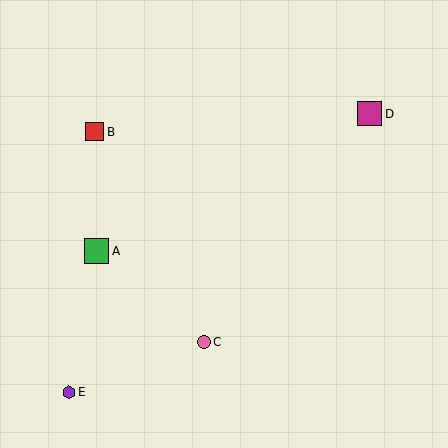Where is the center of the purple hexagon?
The center of the purple hexagon is at (69, 392).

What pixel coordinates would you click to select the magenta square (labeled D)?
Click at (370, 114) to select the magenta square D.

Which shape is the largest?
The green square (labeled A) is the largest.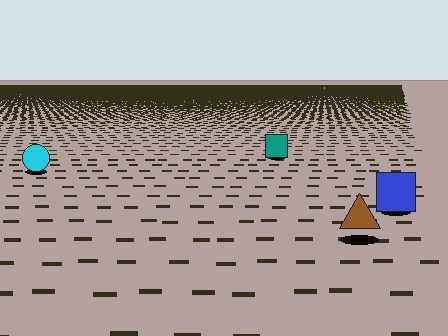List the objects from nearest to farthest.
From nearest to farthest: the brown triangle, the blue square, the cyan circle, the teal square.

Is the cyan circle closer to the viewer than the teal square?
Yes. The cyan circle is closer — you can tell from the texture gradient: the ground texture is coarser near it.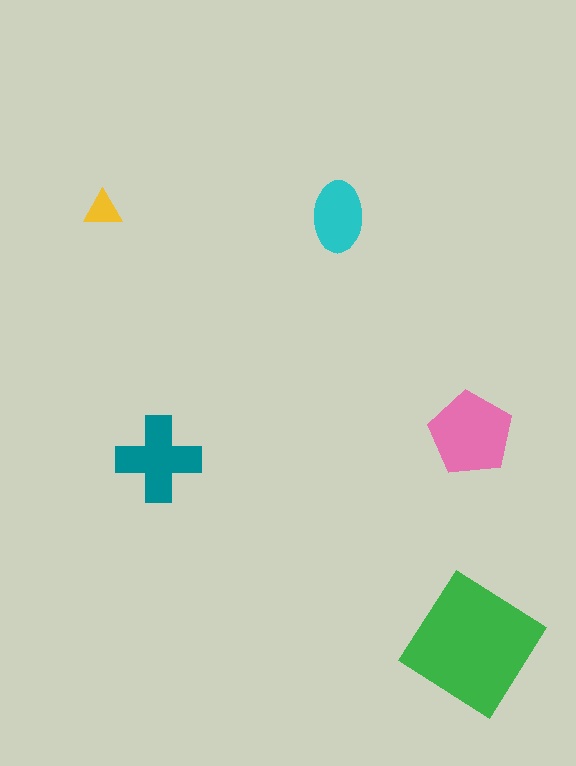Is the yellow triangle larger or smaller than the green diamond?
Smaller.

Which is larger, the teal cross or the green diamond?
The green diamond.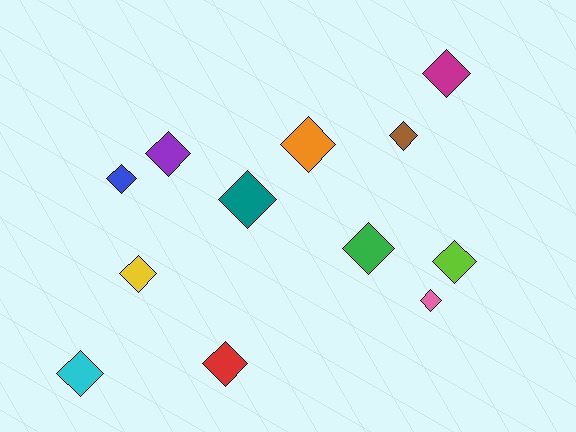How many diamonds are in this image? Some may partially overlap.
There are 12 diamonds.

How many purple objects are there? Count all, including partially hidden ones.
There is 1 purple object.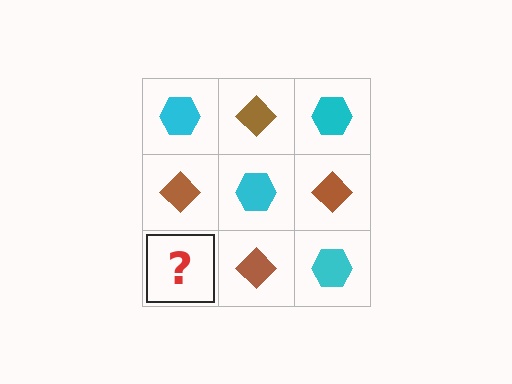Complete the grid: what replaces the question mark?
The question mark should be replaced with a cyan hexagon.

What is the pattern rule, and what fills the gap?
The rule is that it alternates cyan hexagon and brown diamond in a checkerboard pattern. The gap should be filled with a cyan hexagon.